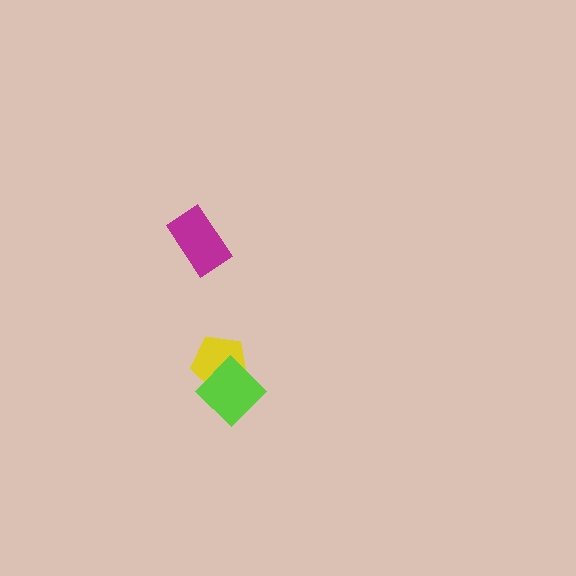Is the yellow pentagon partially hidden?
Yes, it is partially covered by another shape.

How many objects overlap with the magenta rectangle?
0 objects overlap with the magenta rectangle.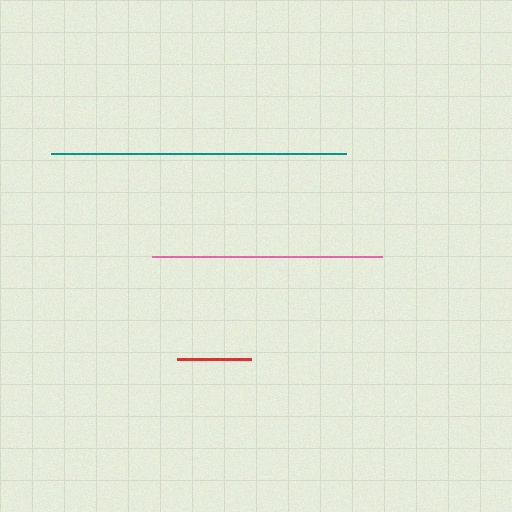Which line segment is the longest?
The teal line is the longest at approximately 295 pixels.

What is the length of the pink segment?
The pink segment is approximately 230 pixels long.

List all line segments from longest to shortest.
From longest to shortest: teal, pink, red.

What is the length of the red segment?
The red segment is approximately 74 pixels long.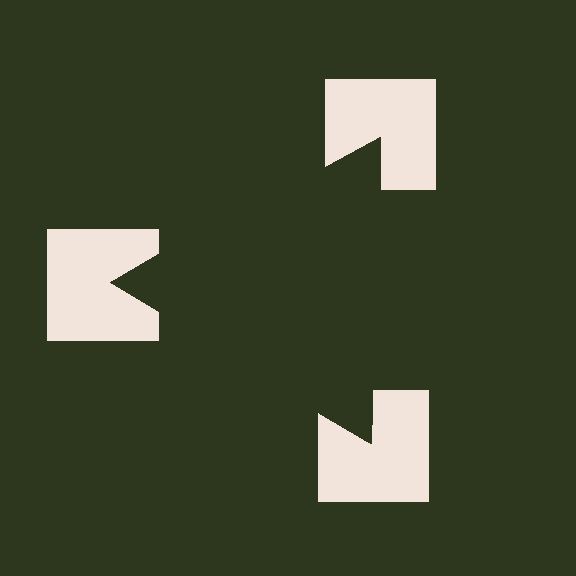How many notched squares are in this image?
There are 3 — one at each vertex of the illusory triangle.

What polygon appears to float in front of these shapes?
An illusory triangle — its edges are inferred from the aligned wedge cuts in the notched squares, not physically drawn.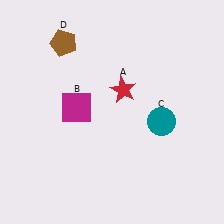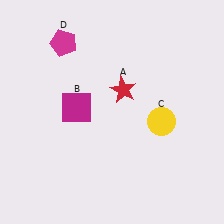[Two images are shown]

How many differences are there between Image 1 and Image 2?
There are 2 differences between the two images.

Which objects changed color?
C changed from teal to yellow. D changed from brown to magenta.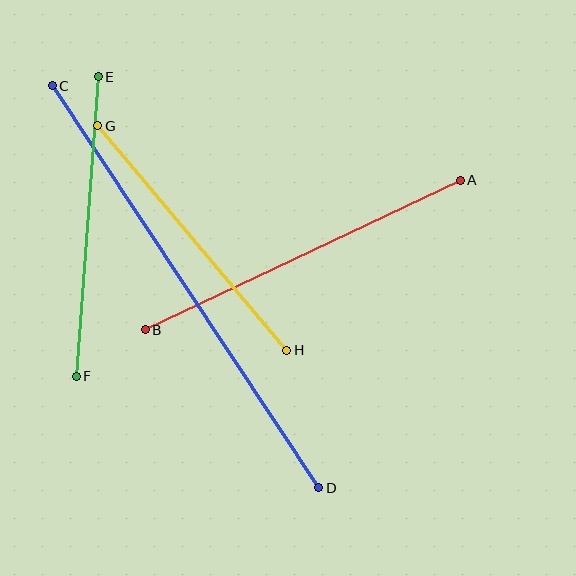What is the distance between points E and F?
The distance is approximately 300 pixels.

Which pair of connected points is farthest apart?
Points C and D are farthest apart.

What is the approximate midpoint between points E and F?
The midpoint is at approximately (87, 226) pixels.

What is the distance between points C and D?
The distance is approximately 482 pixels.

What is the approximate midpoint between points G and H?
The midpoint is at approximately (192, 238) pixels.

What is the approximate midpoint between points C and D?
The midpoint is at approximately (186, 287) pixels.